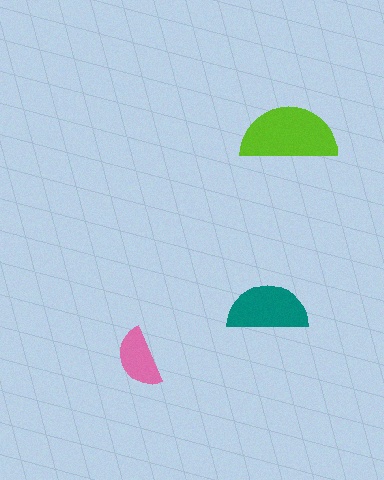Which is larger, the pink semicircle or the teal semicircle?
The teal one.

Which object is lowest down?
The pink semicircle is bottommost.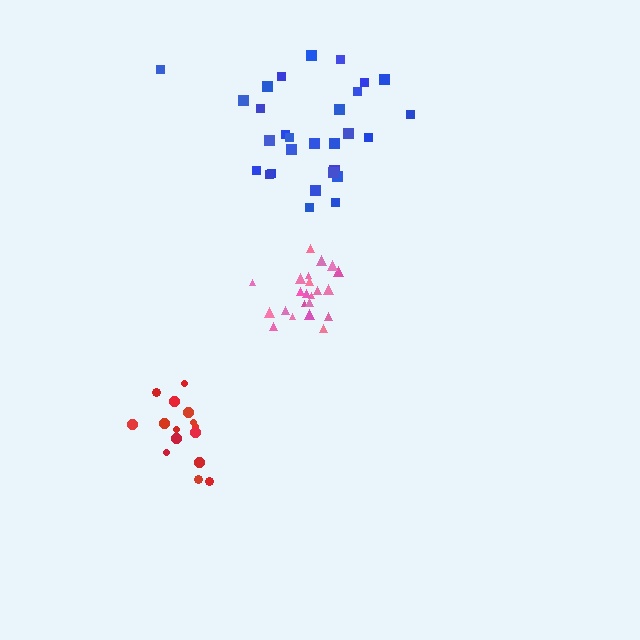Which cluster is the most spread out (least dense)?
Blue.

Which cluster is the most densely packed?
Pink.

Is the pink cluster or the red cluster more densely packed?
Pink.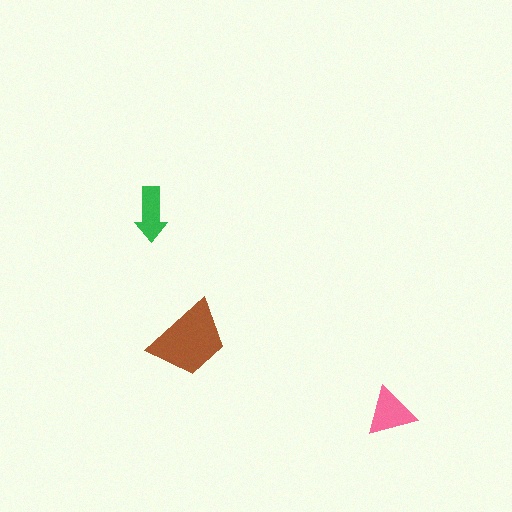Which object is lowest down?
The pink triangle is bottommost.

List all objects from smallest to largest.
The green arrow, the pink triangle, the brown trapezoid.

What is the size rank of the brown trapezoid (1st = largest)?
1st.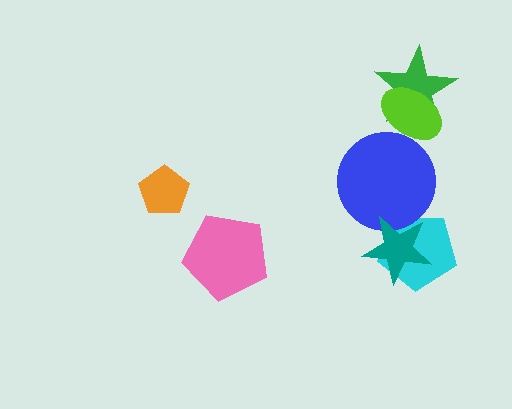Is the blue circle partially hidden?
Yes, it is partially covered by another shape.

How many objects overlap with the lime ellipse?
2 objects overlap with the lime ellipse.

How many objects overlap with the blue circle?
3 objects overlap with the blue circle.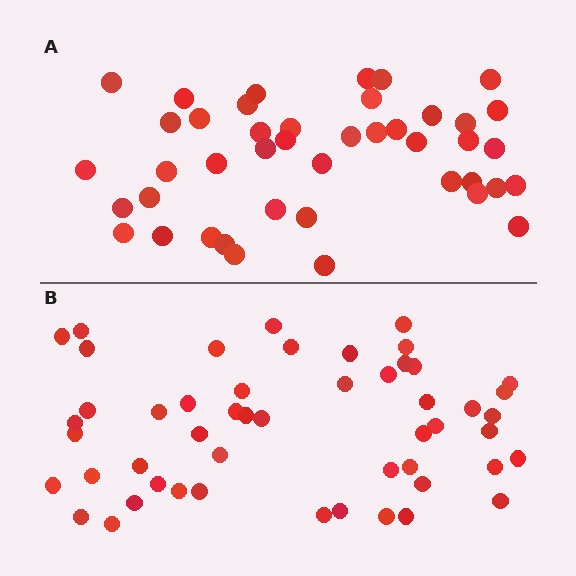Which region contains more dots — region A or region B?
Region B (the bottom region) has more dots.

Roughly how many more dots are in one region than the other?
Region B has roughly 8 or so more dots than region A.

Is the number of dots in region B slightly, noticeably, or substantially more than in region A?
Region B has only slightly more — the two regions are fairly close. The ratio is roughly 1.2 to 1.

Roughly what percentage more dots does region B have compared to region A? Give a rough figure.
About 20% more.